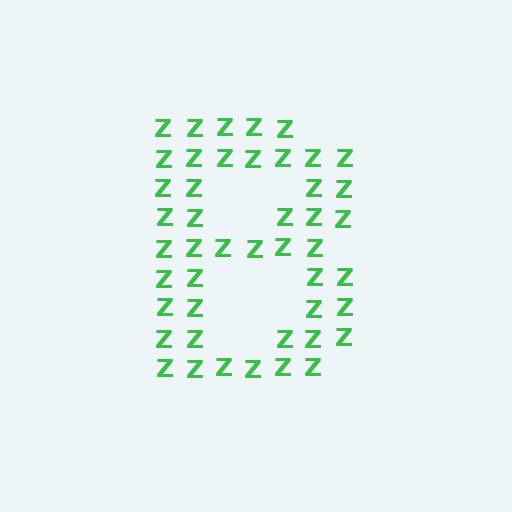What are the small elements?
The small elements are letter Z's.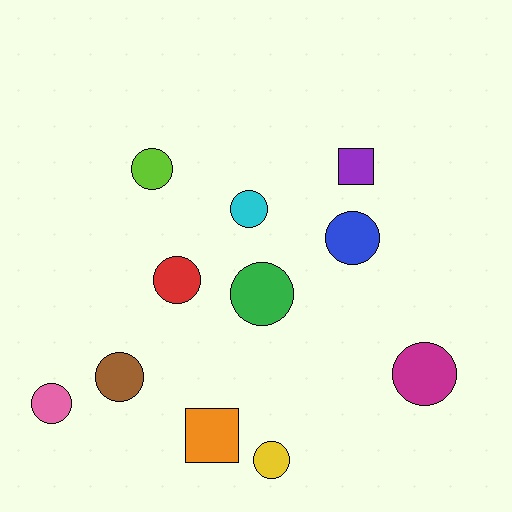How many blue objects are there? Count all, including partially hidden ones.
There is 1 blue object.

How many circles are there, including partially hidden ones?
There are 9 circles.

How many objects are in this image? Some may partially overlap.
There are 11 objects.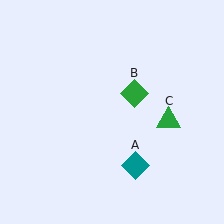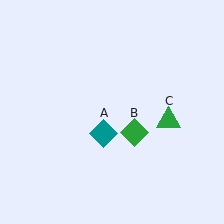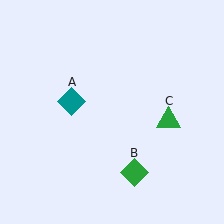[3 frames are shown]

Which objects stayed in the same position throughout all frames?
Green triangle (object C) remained stationary.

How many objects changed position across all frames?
2 objects changed position: teal diamond (object A), green diamond (object B).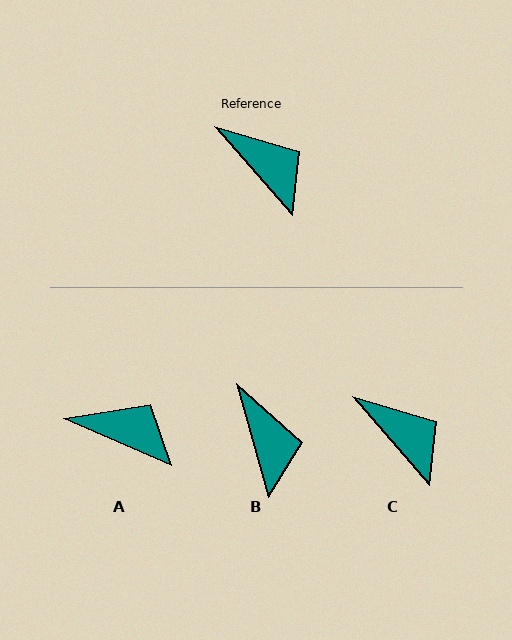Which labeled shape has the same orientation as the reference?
C.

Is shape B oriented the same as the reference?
No, it is off by about 26 degrees.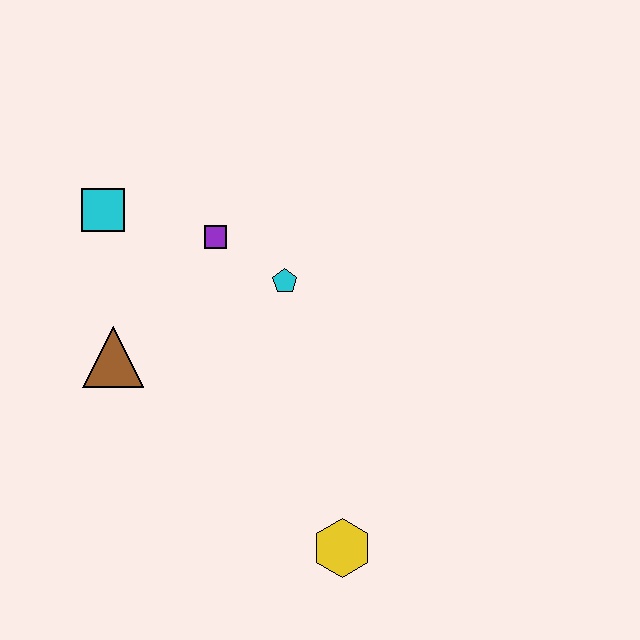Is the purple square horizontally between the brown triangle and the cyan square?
No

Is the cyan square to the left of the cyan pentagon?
Yes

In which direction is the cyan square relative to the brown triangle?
The cyan square is above the brown triangle.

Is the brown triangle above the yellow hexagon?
Yes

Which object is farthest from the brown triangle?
The yellow hexagon is farthest from the brown triangle.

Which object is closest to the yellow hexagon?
The cyan pentagon is closest to the yellow hexagon.